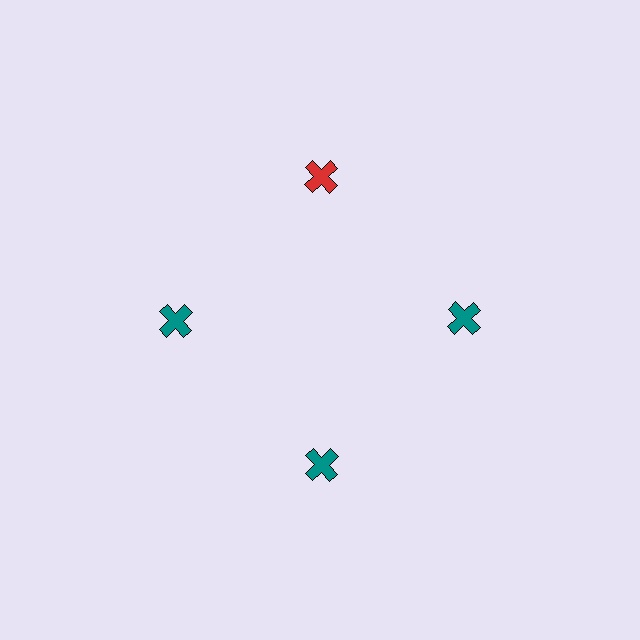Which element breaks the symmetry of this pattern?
The red cross at roughly the 12 o'clock position breaks the symmetry. All other shapes are teal crosses.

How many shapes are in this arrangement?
There are 4 shapes arranged in a ring pattern.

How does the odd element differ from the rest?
It has a different color: red instead of teal.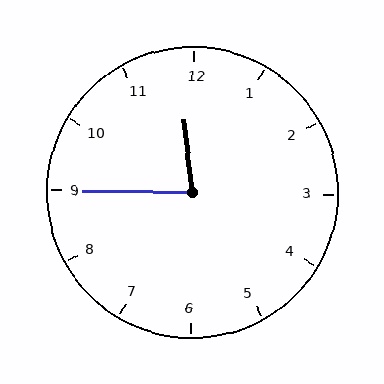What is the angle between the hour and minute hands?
Approximately 82 degrees.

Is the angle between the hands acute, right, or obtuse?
It is acute.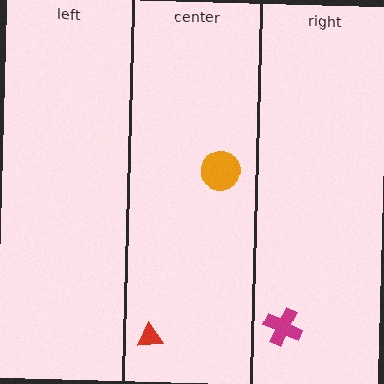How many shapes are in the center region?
2.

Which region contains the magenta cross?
The right region.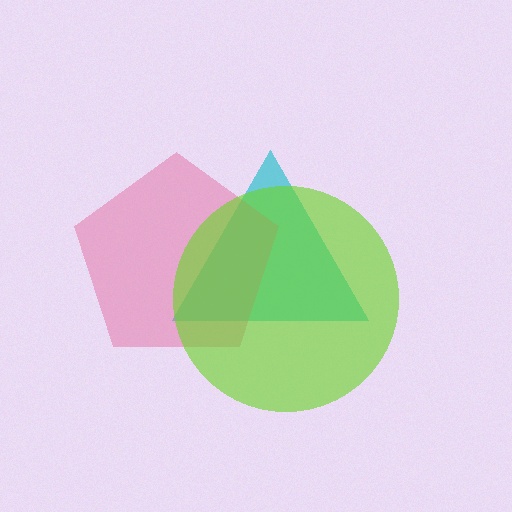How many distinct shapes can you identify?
There are 3 distinct shapes: a cyan triangle, a pink pentagon, a lime circle.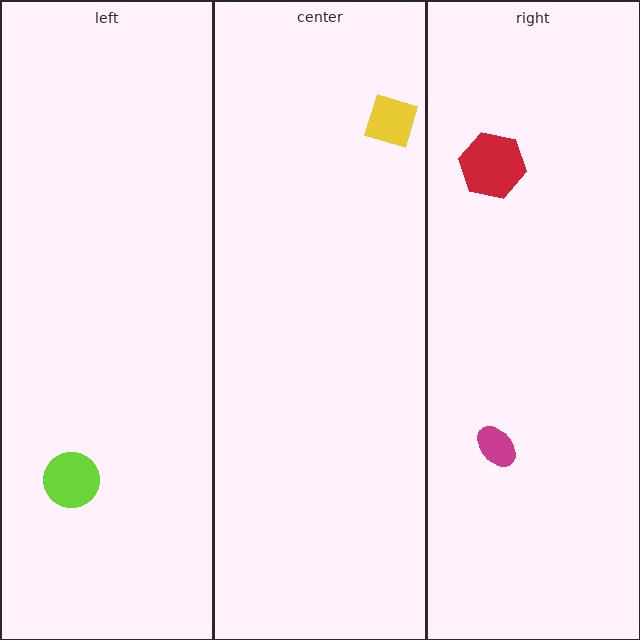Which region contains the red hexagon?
The right region.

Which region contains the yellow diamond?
The center region.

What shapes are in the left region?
The lime circle.